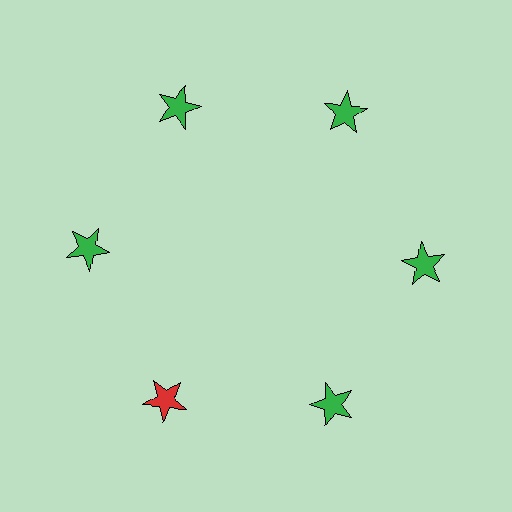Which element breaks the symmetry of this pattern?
The red star at roughly the 7 o'clock position breaks the symmetry. All other shapes are green stars.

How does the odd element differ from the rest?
It has a different color: red instead of green.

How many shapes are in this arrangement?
There are 6 shapes arranged in a ring pattern.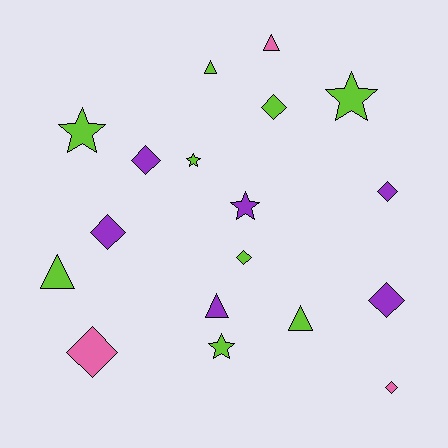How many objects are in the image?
There are 18 objects.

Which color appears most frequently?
Lime, with 9 objects.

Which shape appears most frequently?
Diamond, with 8 objects.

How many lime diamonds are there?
There are 2 lime diamonds.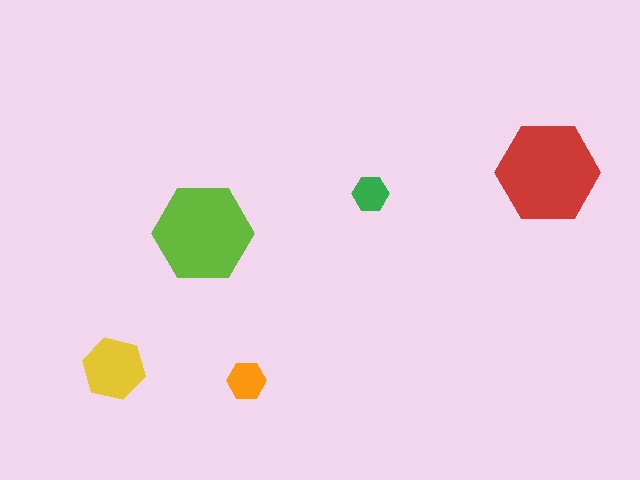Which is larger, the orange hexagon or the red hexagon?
The red one.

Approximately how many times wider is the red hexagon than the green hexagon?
About 3 times wider.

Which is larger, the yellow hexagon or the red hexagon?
The red one.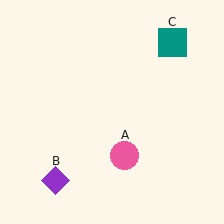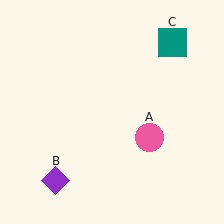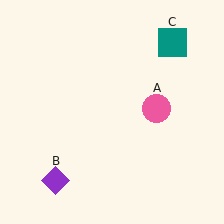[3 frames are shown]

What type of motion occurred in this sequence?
The pink circle (object A) rotated counterclockwise around the center of the scene.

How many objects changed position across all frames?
1 object changed position: pink circle (object A).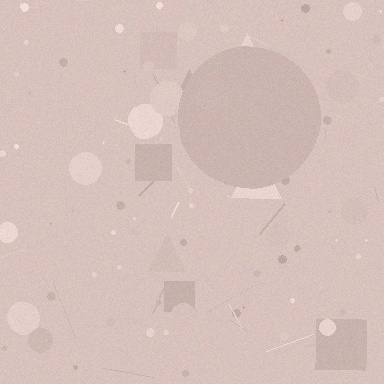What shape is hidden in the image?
A circle is hidden in the image.